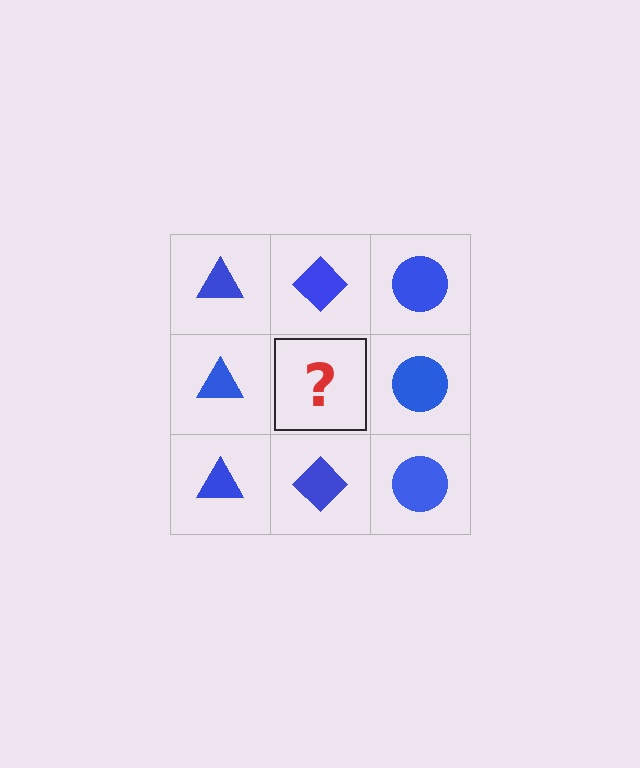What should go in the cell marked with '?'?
The missing cell should contain a blue diamond.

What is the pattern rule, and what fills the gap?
The rule is that each column has a consistent shape. The gap should be filled with a blue diamond.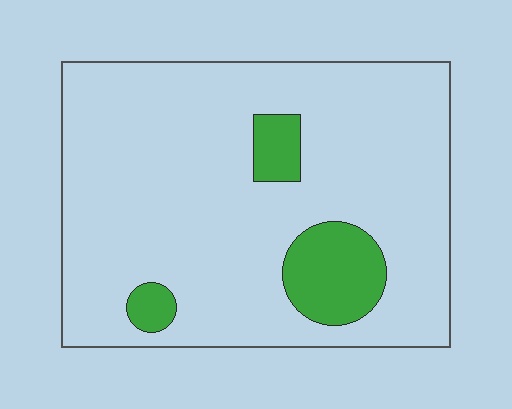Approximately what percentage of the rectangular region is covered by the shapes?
Approximately 10%.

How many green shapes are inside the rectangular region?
3.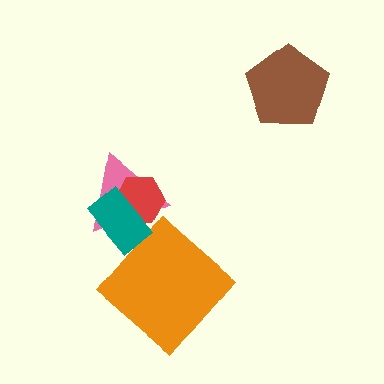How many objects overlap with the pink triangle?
2 objects overlap with the pink triangle.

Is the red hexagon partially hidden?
Yes, it is partially covered by another shape.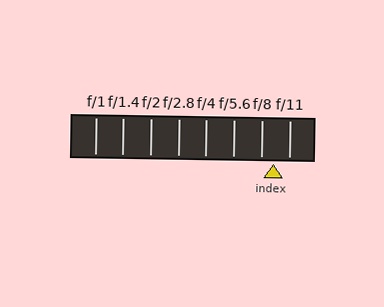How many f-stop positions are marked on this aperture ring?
There are 8 f-stop positions marked.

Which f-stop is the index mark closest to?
The index mark is closest to f/8.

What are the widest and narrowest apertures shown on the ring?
The widest aperture shown is f/1 and the narrowest is f/11.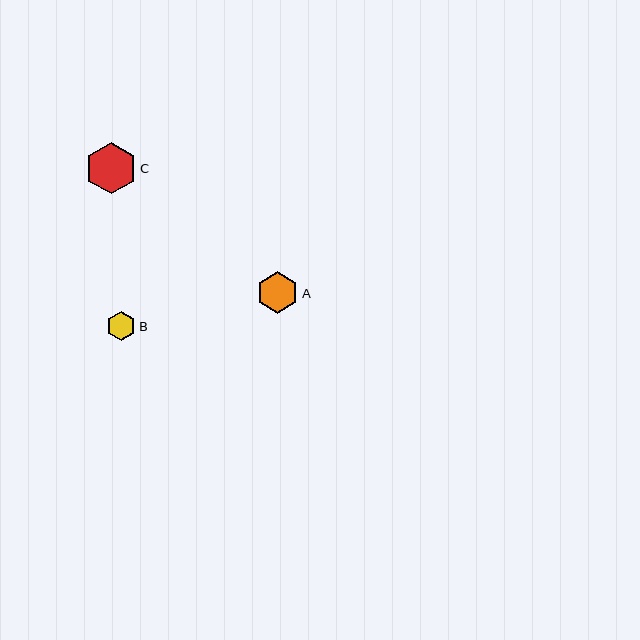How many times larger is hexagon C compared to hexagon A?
Hexagon C is approximately 1.2 times the size of hexagon A.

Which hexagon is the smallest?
Hexagon B is the smallest with a size of approximately 29 pixels.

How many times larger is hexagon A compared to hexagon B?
Hexagon A is approximately 1.4 times the size of hexagon B.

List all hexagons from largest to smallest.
From largest to smallest: C, A, B.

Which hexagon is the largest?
Hexagon C is the largest with a size of approximately 51 pixels.